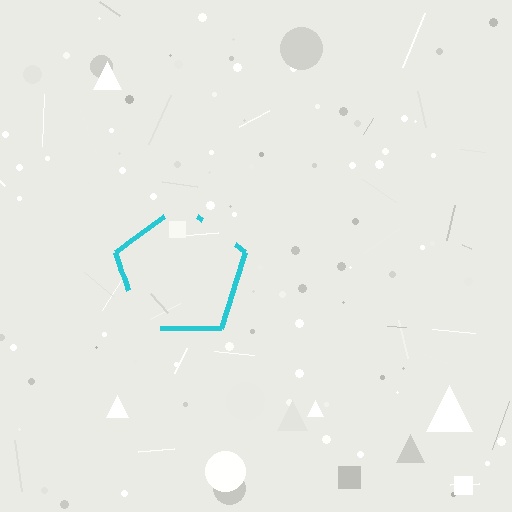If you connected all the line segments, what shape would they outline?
They would outline a pentagon.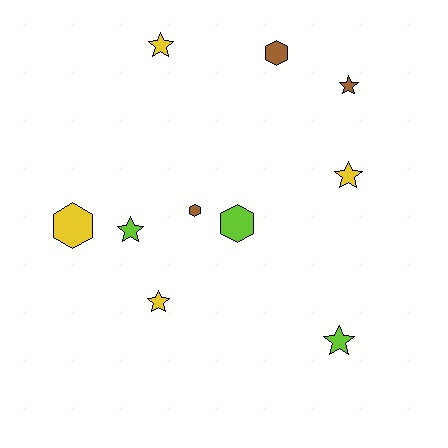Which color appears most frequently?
Yellow, with 4 objects.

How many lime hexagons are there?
There is 1 lime hexagon.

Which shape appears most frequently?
Star, with 6 objects.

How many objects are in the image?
There are 10 objects.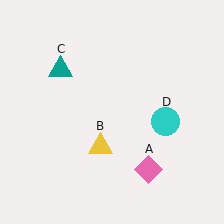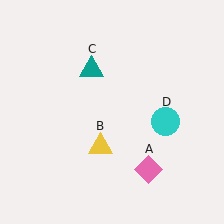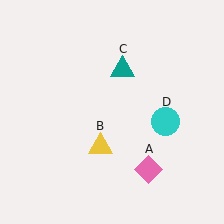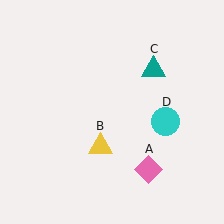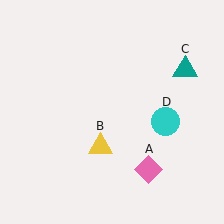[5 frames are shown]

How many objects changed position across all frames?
1 object changed position: teal triangle (object C).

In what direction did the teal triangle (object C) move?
The teal triangle (object C) moved right.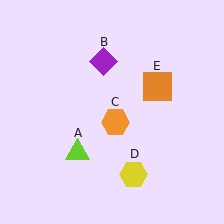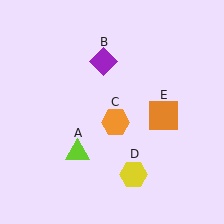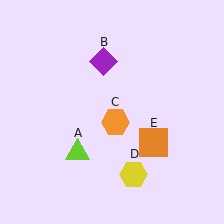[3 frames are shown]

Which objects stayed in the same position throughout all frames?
Lime triangle (object A) and purple diamond (object B) and orange hexagon (object C) and yellow hexagon (object D) remained stationary.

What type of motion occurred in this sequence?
The orange square (object E) rotated clockwise around the center of the scene.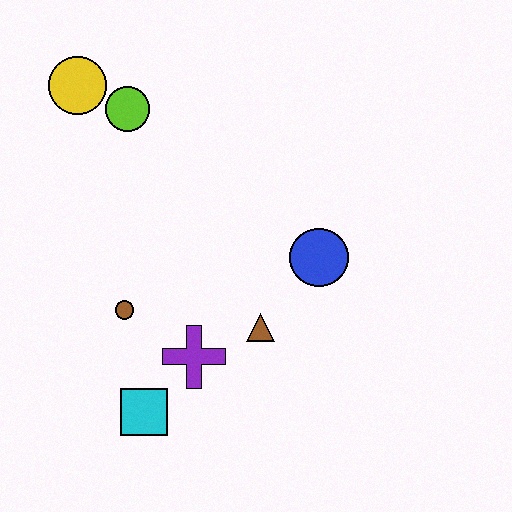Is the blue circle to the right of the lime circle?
Yes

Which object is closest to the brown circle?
The purple cross is closest to the brown circle.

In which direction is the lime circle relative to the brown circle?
The lime circle is above the brown circle.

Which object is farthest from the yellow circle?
The cyan square is farthest from the yellow circle.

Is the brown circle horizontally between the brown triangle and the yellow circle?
Yes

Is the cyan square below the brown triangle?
Yes